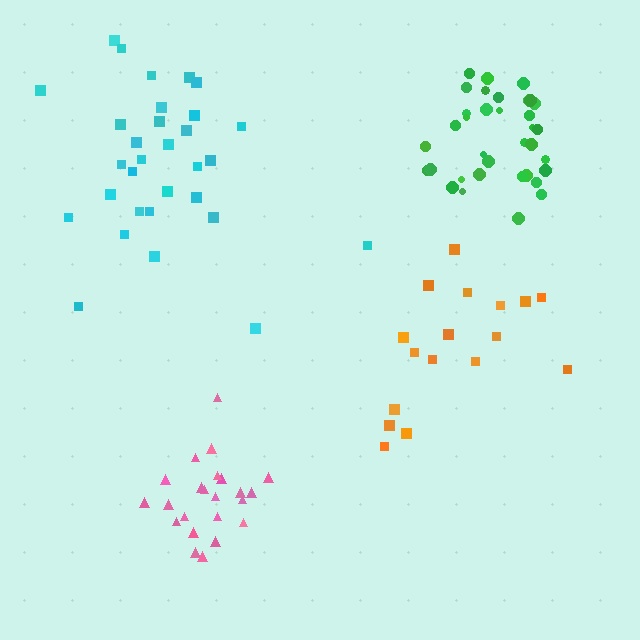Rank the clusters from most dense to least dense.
pink, green, cyan, orange.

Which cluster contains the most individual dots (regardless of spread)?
Green (35).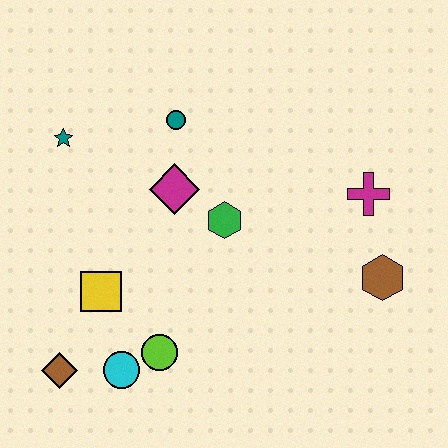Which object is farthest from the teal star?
The brown hexagon is farthest from the teal star.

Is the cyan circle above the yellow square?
No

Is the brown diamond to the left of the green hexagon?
Yes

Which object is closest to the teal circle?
The magenta diamond is closest to the teal circle.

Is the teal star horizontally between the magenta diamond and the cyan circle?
No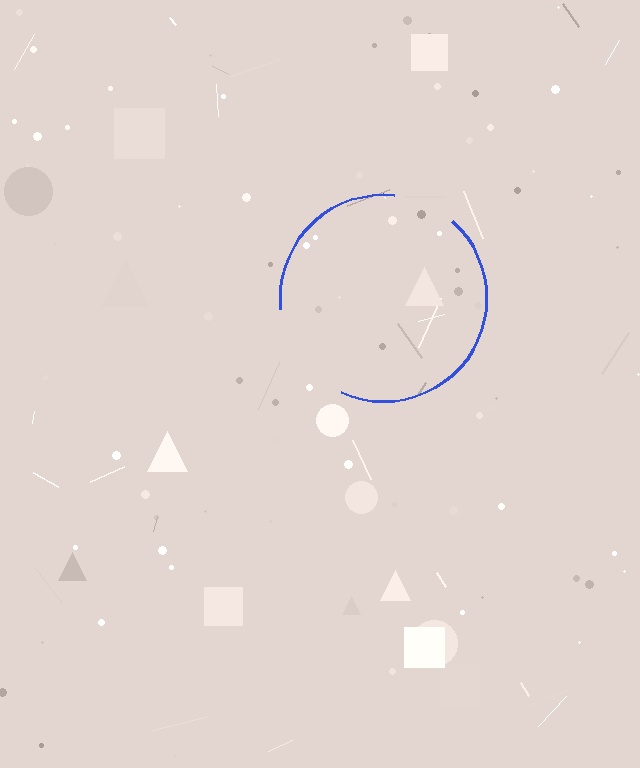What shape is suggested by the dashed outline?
The dashed outline suggests a circle.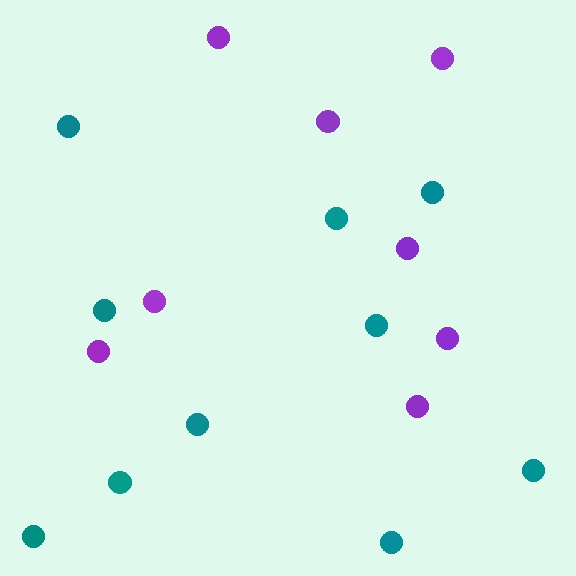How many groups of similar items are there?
There are 2 groups: one group of purple circles (8) and one group of teal circles (10).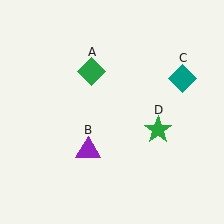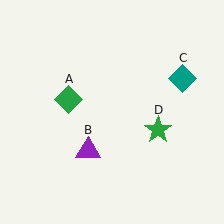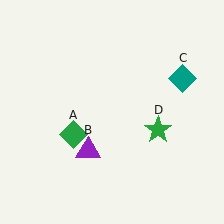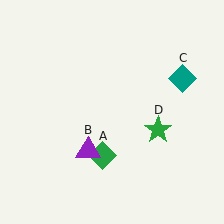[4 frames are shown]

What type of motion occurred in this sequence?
The green diamond (object A) rotated counterclockwise around the center of the scene.